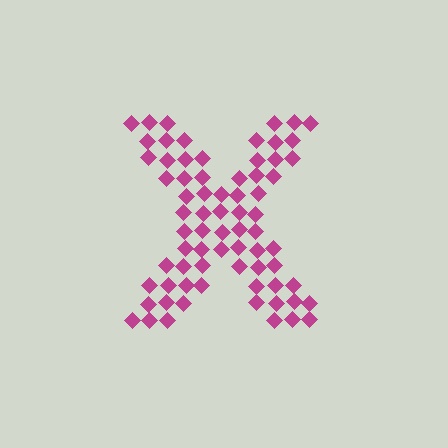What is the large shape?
The large shape is the letter X.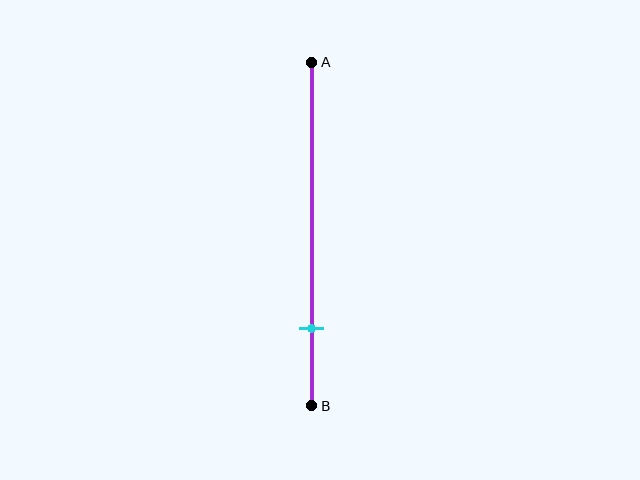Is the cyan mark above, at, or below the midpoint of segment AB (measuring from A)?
The cyan mark is below the midpoint of segment AB.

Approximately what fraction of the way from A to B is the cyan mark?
The cyan mark is approximately 75% of the way from A to B.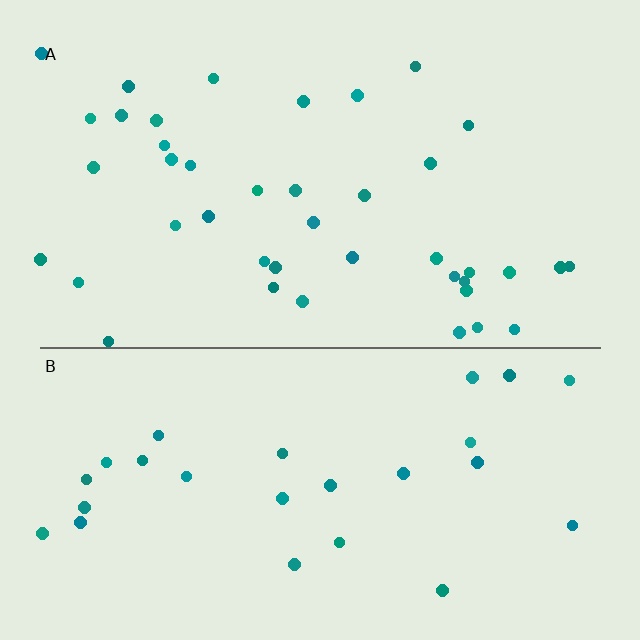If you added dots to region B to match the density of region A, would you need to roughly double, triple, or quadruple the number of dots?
Approximately double.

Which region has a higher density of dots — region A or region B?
A (the top).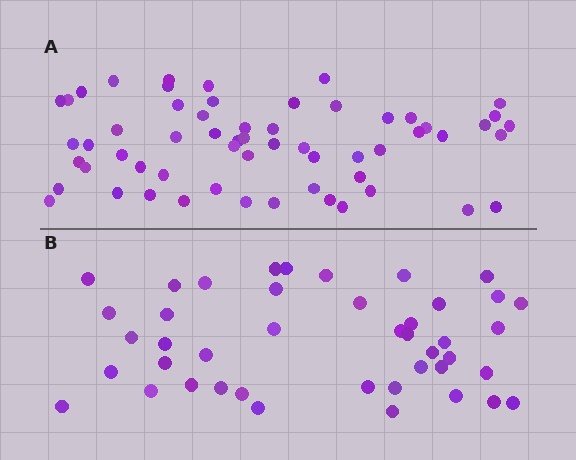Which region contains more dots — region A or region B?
Region A (the top region) has more dots.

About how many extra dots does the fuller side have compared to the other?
Region A has approximately 15 more dots than region B.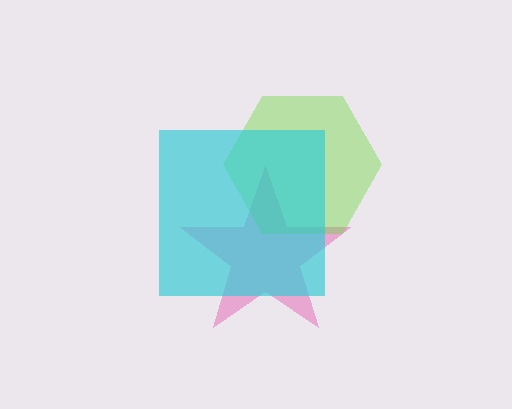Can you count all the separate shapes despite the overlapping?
Yes, there are 3 separate shapes.